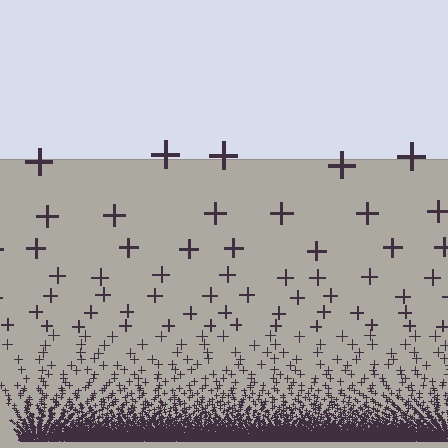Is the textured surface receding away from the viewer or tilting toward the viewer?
The surface appears to tilt toward the viewer. Texture elements get larger and sparser toward the top.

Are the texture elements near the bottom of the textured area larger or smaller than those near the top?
Smaller. The gradient is inverted — elements near the bottom are smaller and denser.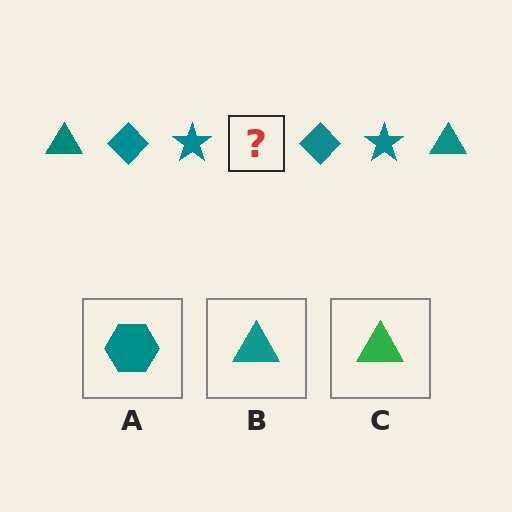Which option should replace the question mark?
Option B.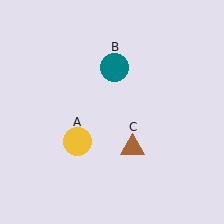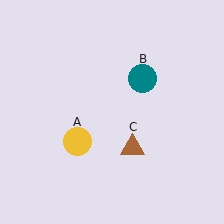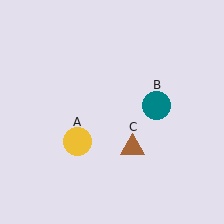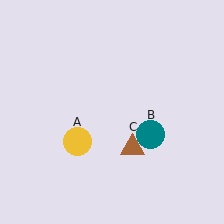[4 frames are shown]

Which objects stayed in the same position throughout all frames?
Yellow circle (object A) and brown triangle (object C) remained stationary.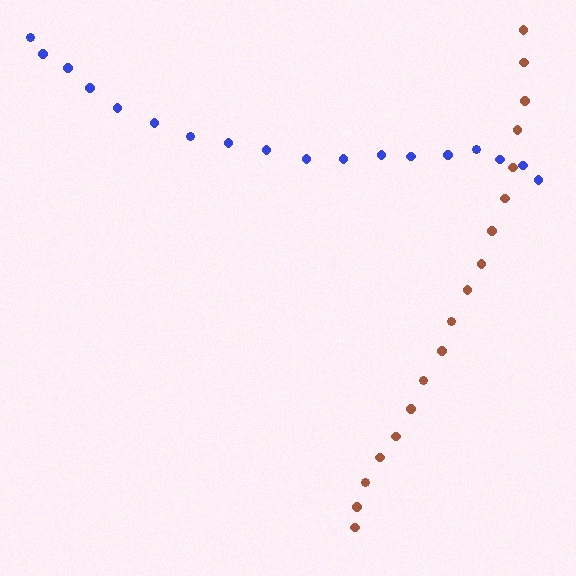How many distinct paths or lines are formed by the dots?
There are 2 distinct paths.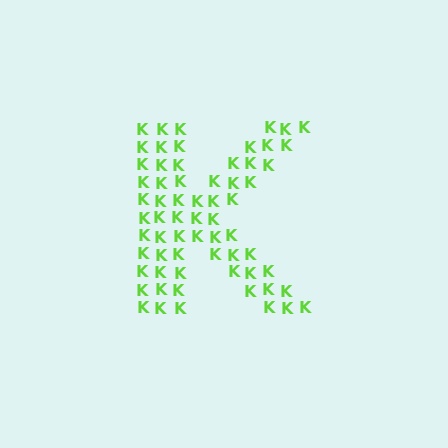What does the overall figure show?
The overall figure shows the letter K.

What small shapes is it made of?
It is made of small letter K's.